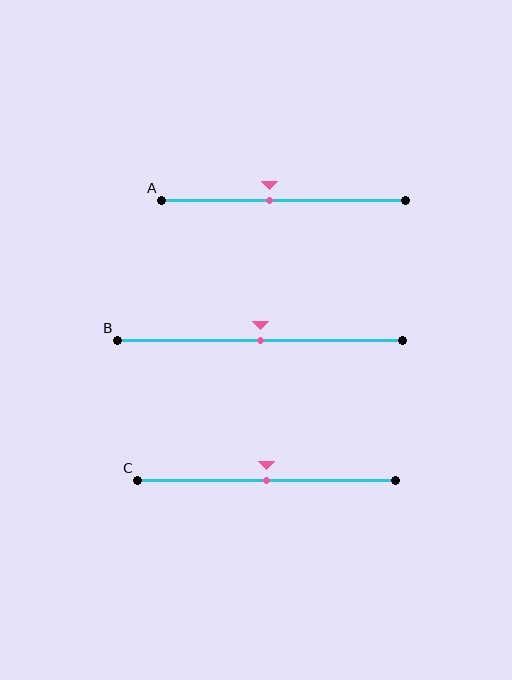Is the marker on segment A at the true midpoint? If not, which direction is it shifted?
No, the marker on segment A is shifted to the left by about 6% of the segment length.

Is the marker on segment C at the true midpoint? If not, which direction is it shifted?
Yes, the marker on segment C is at the true midpoint.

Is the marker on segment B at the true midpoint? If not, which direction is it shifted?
Yes, the marker on segment B is at the true midpoint.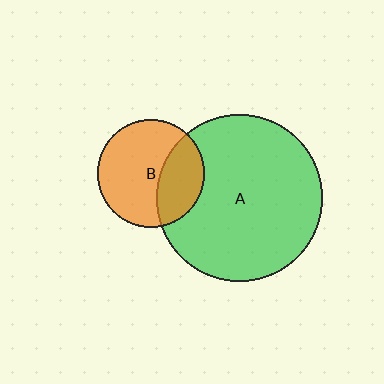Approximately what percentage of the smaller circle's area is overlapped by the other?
Approximately 35%.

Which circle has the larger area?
Circle A (green).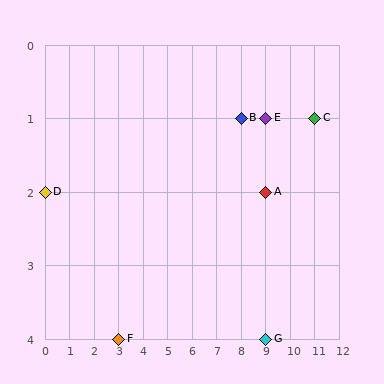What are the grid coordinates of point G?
Point G is at grid coordinates (9, 4).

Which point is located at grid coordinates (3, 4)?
Point F is at (3, 4).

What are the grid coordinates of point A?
Point A is at grid coordinates (9, 2).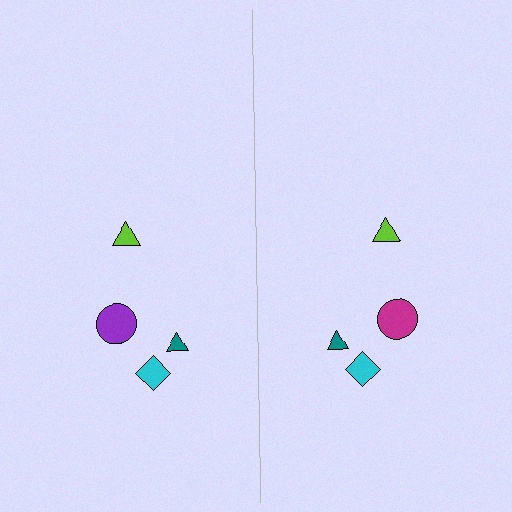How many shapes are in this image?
There are 8 shapes in this image.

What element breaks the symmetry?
The magenta circle on the right side breaks the symmetry — its mirror counterpart is purple.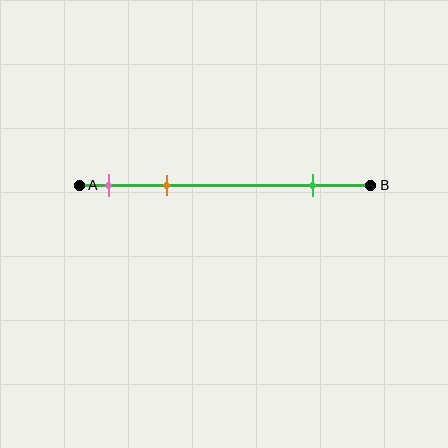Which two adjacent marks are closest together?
The pink and orange marks are the closest adjacent pair.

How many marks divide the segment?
There are 3 marks dividing the segment.